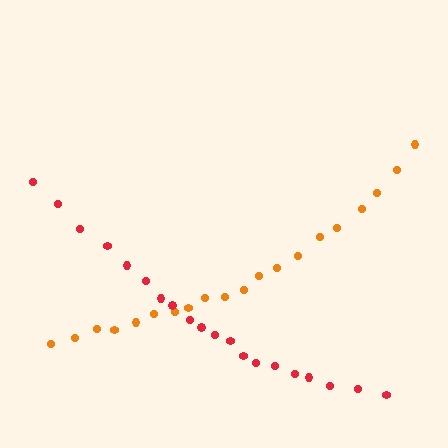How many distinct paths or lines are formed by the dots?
There are 2 distinct paths.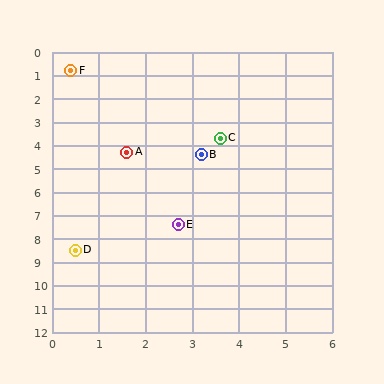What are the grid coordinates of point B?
Point B is at approximately (3.2, 4.4).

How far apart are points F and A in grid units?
Points F and A are about 3.7 grid units apart.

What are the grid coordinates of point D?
Point D is at approximately (0.5, 8.5).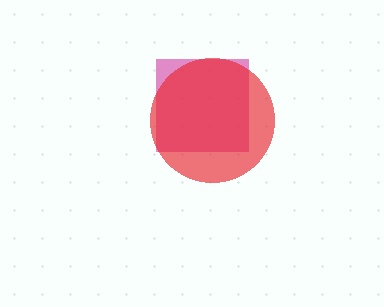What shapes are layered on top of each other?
The layered shapes are: a magenta square, a red circle.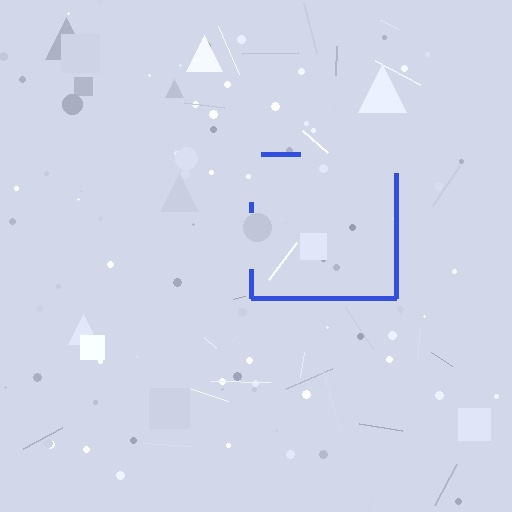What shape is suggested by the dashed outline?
The dashed outline suggests a square.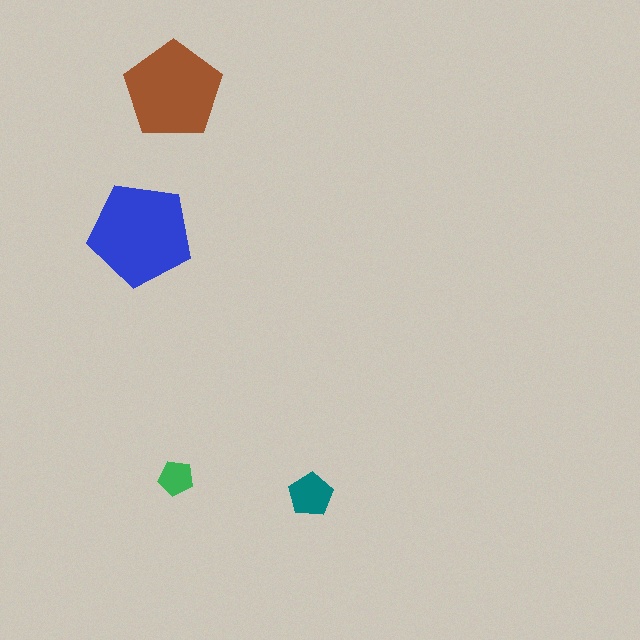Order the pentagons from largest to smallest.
the blue one, the brown one, the teal one, the green one.